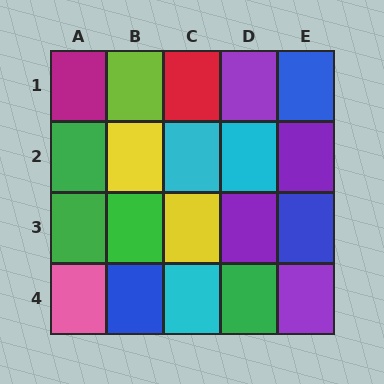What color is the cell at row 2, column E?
Purple.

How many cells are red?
1 cell is red.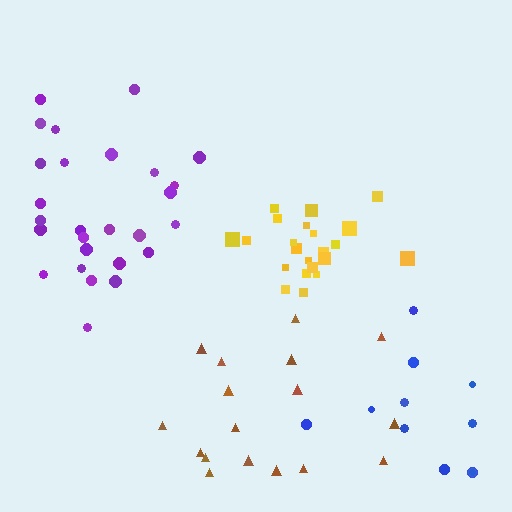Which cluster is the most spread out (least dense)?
Brown.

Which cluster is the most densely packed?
Yellow.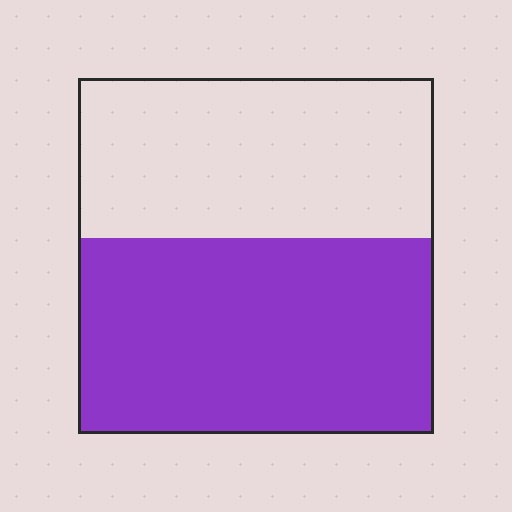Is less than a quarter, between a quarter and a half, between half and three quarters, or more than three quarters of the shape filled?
Between half and three quarters.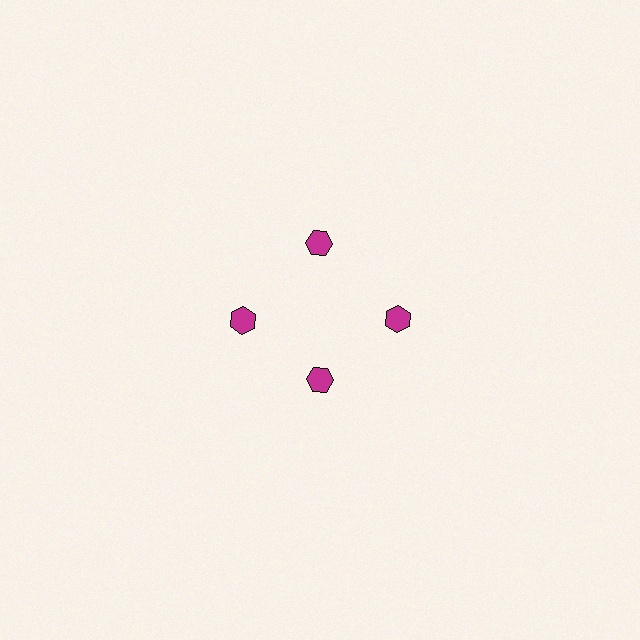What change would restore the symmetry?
The symmetry would be restored by moving it outward, back onto the ring so that all 4 hexagons sit at equal angles and equal distance from the center.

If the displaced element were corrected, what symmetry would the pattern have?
It would have 4-fold rotational symmetry — the pattern would map onto itself every 90 degrees.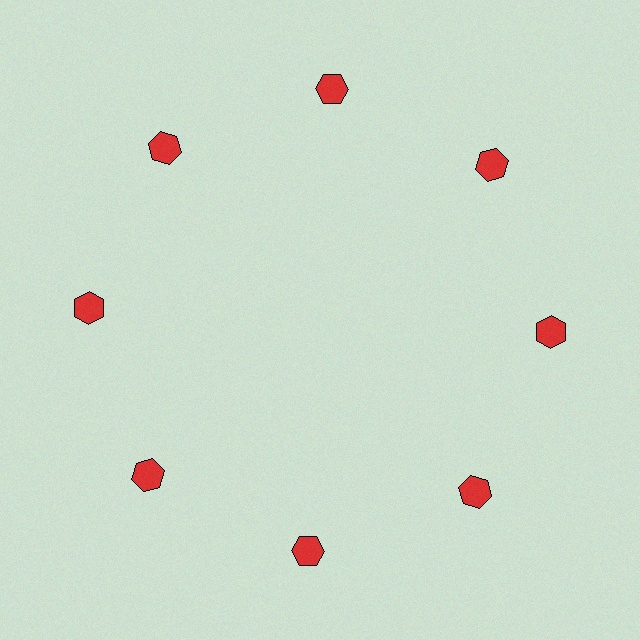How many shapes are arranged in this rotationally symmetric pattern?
There are 8 shapes, arranged in 8 groups of 1.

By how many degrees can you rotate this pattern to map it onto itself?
The pattern maps onto itself every 45 degrees of rotation.